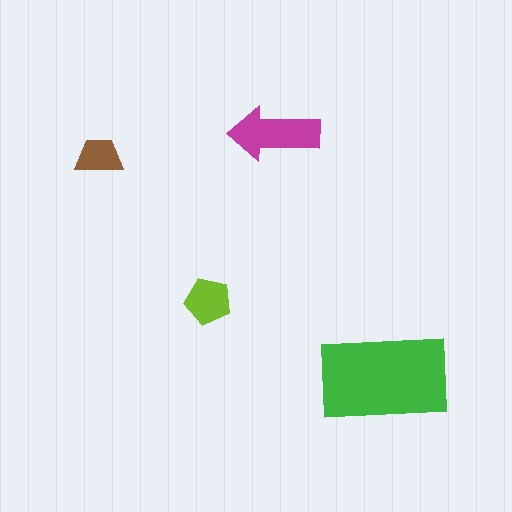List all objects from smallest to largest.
The brown trapezoid, the lime pentagon, the magenta arrow, the green rectangle.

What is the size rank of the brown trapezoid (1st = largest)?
4th.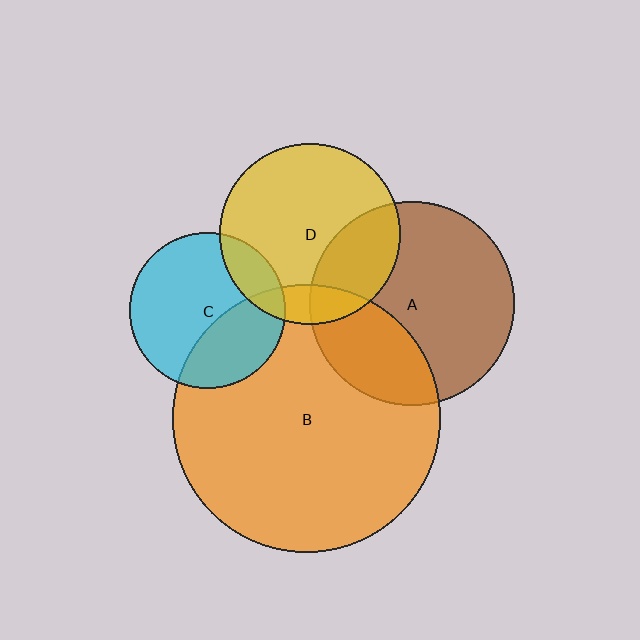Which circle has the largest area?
Circle B (orange).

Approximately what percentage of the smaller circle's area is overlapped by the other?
Approximately 15%.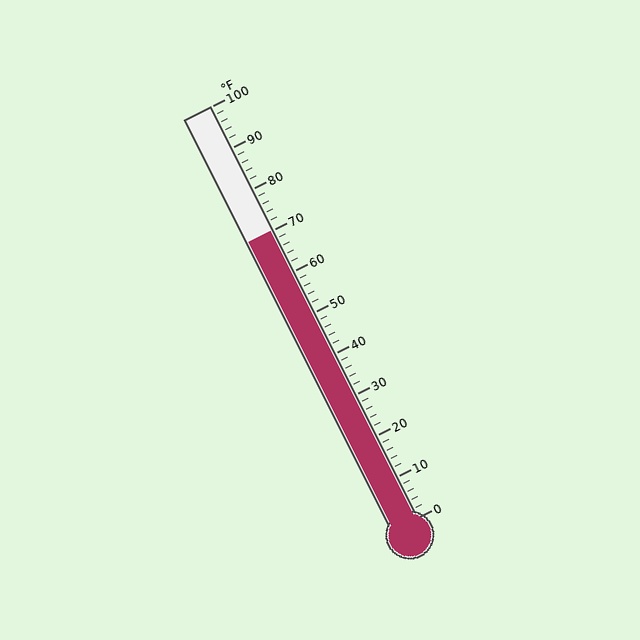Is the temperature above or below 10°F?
The temperature is above 10°F.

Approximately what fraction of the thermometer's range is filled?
The thermometer is filled to approximately 70% of its range.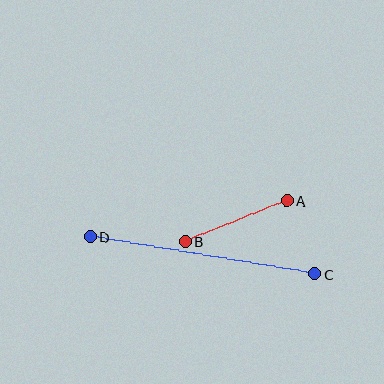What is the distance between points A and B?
The distance is approximately 109 pixels.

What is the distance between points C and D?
The distance is approximately 227 pixels.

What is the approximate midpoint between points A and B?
The midpoint is at approximately (236, 221) pixels.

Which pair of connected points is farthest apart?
Points C and D are farthest apart.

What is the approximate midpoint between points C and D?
The midpoint is at approximately (202, 255) pixels.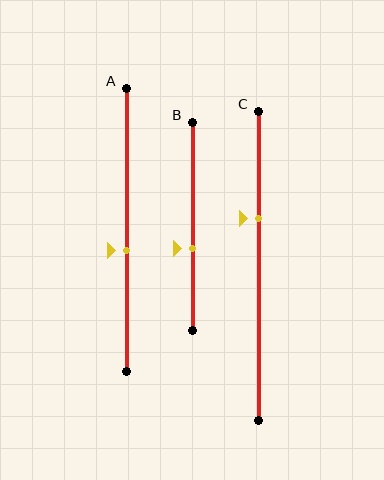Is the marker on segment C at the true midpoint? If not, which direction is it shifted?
No, the marker on segment C is shifted upward by about 15% of the segment length.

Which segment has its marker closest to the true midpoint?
Segment A has its marker closest to the true midpoint.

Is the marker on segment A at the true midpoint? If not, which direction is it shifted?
No, the marker on segment A is shifted downward by about 7% of the segment length.